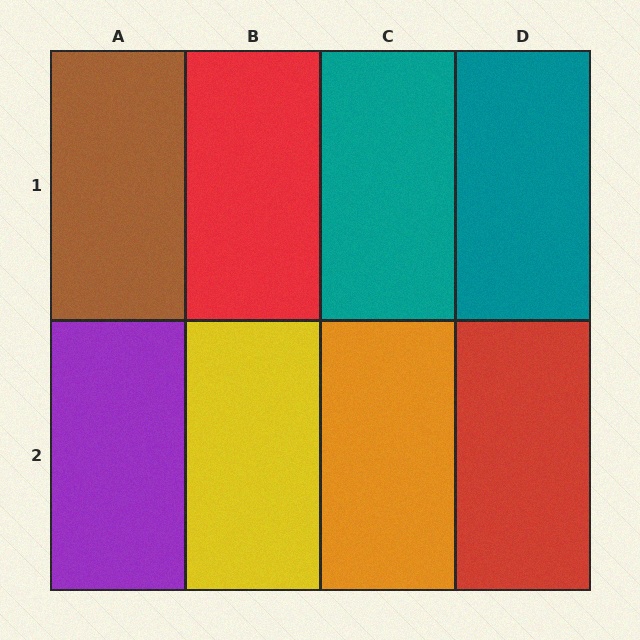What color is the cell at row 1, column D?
Teal.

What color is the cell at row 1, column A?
Brown.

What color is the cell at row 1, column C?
Teal.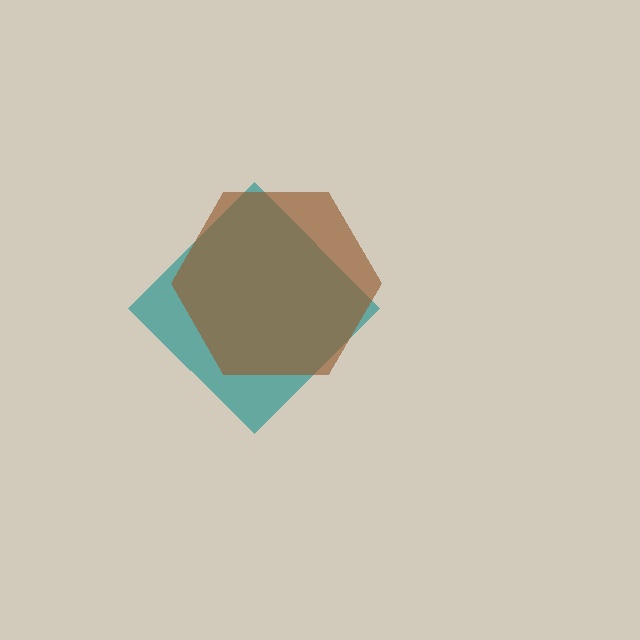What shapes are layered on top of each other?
The layered shapes are: a teal diamond, a brown hexagon.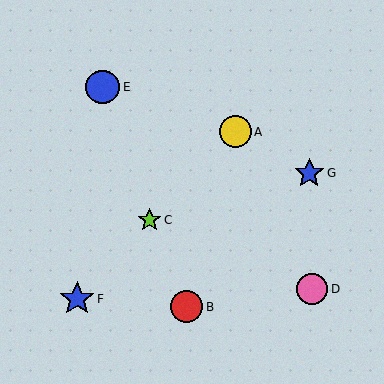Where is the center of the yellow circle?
The center of the yellow circle is at (236, 132).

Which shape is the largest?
The blue star (labeled F) is the largest.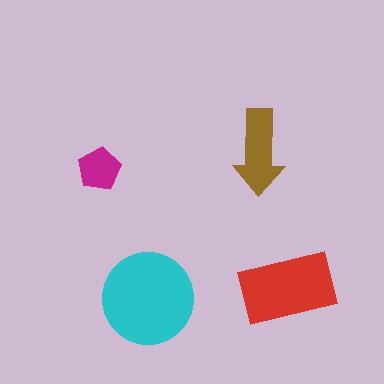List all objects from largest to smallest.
The cyan circle, the red rectangle, the brown arrow, the magenta pentagon.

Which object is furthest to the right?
The red rectangle is rightmost.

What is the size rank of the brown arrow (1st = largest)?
3rd.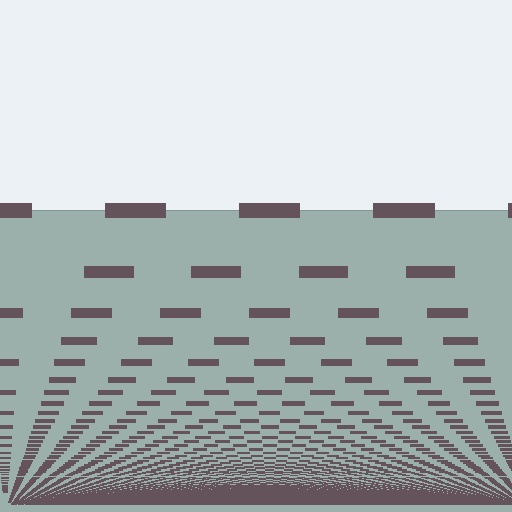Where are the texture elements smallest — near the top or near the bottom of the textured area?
Near the bottom.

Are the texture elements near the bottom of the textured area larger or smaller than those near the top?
Smaller. The gradient is inverted — elements near the bottom are smaller and denser.